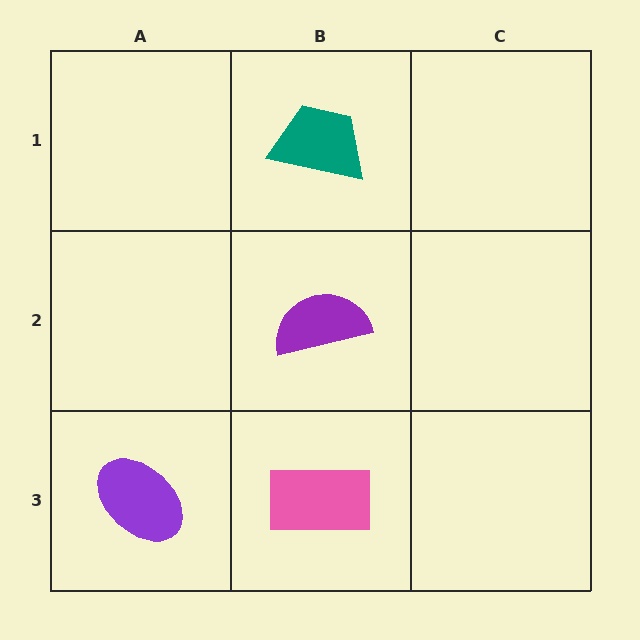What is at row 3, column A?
A purple ellipse.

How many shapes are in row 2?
1 shape.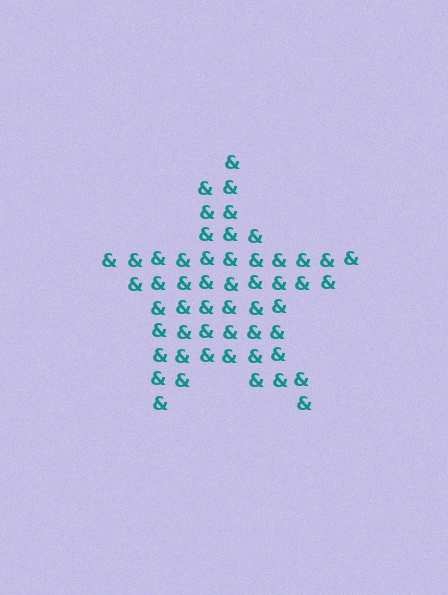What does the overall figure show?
The overall figure shows a star.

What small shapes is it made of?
It is made of small ampersands.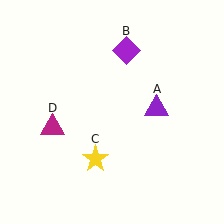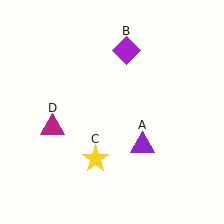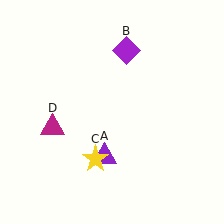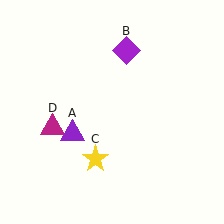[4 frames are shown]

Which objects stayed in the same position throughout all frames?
Purple diamond (object B) and yellow star (object C) and magenta triangle (object D) remained stationary.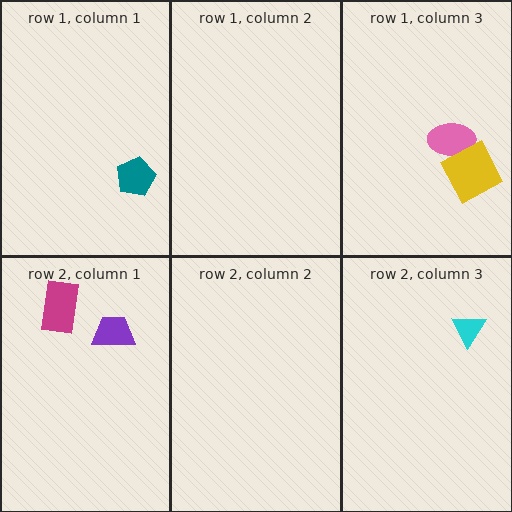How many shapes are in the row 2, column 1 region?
2.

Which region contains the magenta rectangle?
The row 2, column 1 region.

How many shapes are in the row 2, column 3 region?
1.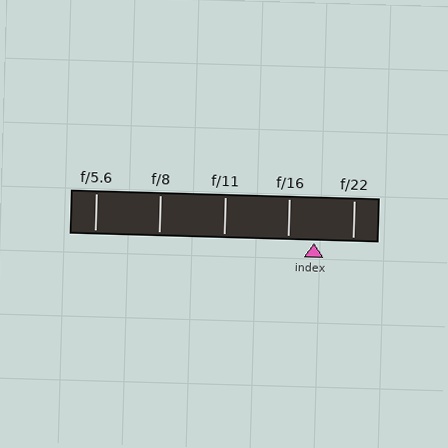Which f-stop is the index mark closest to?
The index mark is closest to f/16.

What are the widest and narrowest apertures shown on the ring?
The widest aperture shown is f/5.6 and the narrowest is f/22.